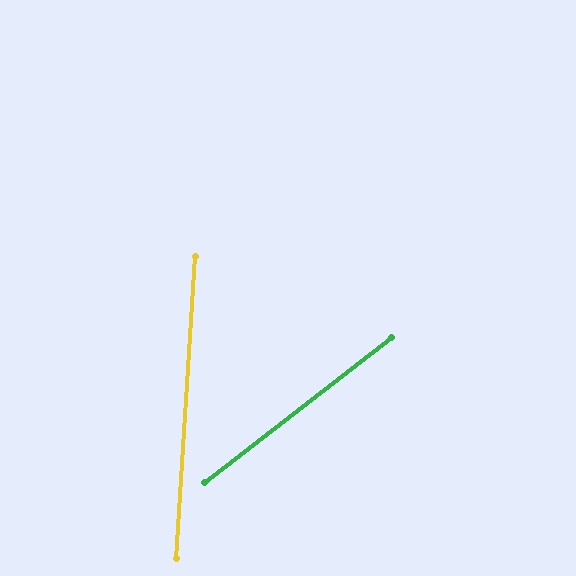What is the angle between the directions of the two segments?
Approximately 48 degrees.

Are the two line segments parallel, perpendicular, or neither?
Neither parallel nor perpendicular — they differ by about 48°.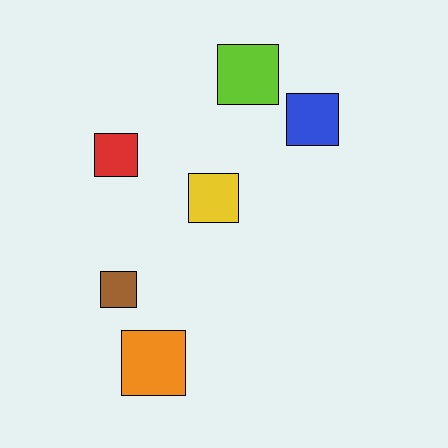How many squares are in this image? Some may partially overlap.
There are 6 squares.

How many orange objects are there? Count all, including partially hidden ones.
There is 1 orange object.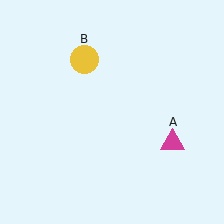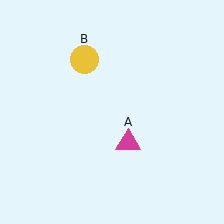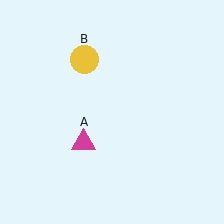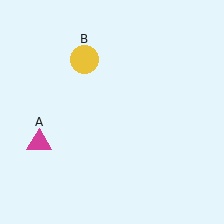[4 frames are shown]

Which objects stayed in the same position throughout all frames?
Yellow circle (object B) remained stationary.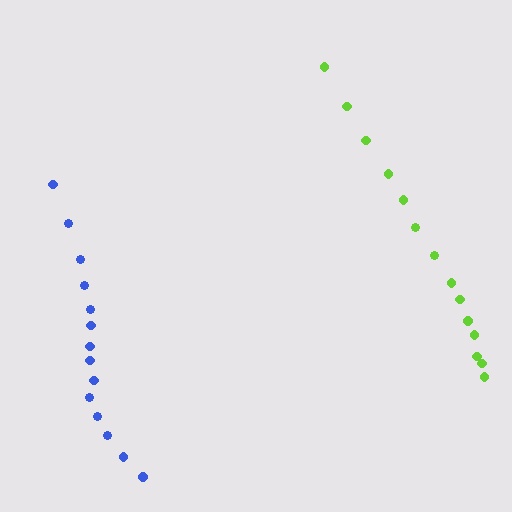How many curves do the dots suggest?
There are 2 distinct paths.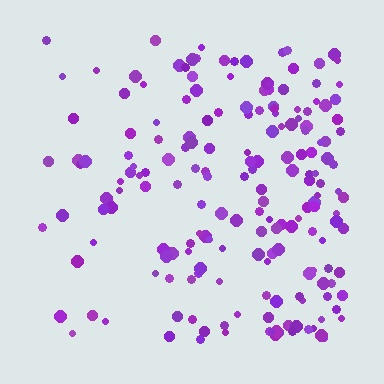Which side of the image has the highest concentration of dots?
The right.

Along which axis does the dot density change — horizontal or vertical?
Horizontal.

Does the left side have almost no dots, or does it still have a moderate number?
Still a moderate number, just noticeably fewer than the right.